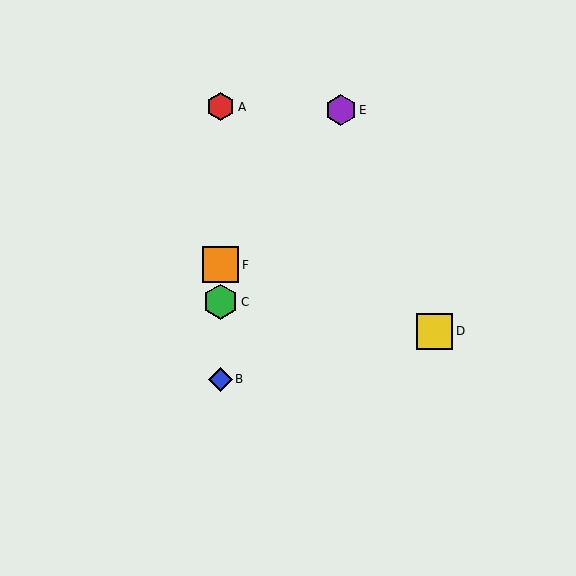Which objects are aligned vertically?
Objects A, B, C, F are aligned vertically.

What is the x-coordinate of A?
Object A is at x≈221.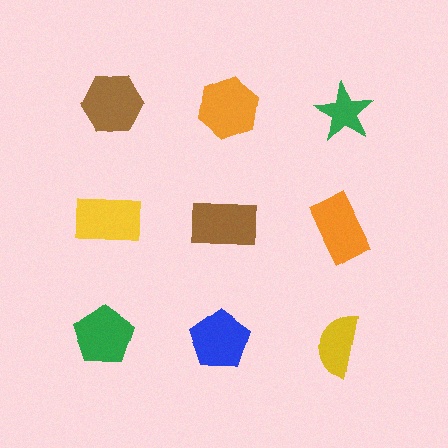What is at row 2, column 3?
An orange rectangle.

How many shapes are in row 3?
3 shapes.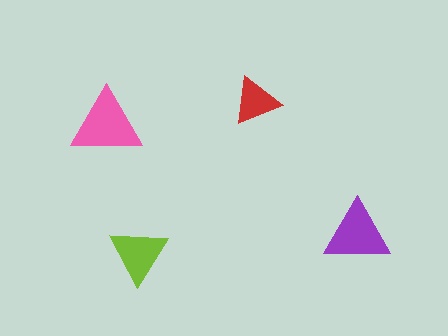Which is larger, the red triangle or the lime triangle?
The lime one.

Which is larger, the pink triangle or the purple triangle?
The pink one.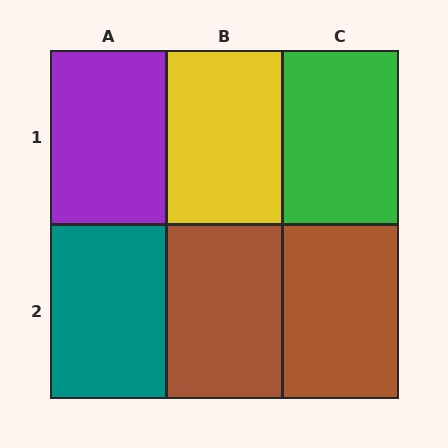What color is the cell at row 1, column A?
Purple.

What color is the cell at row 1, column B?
Yellow.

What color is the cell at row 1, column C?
Green.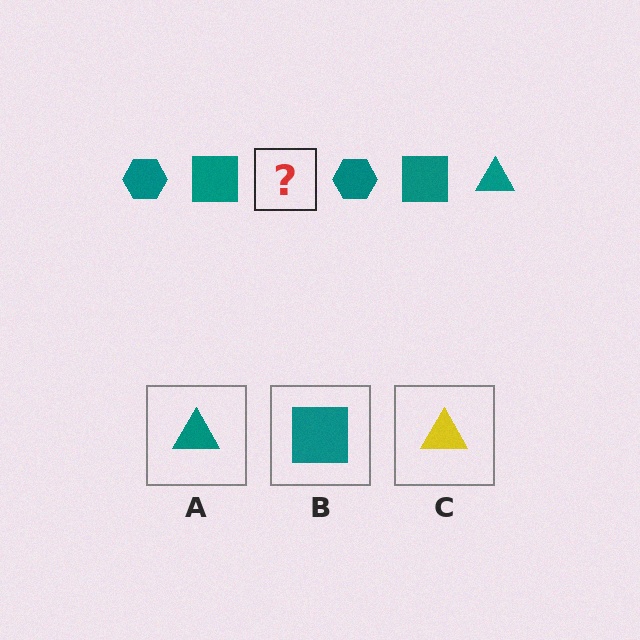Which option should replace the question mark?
Option A.